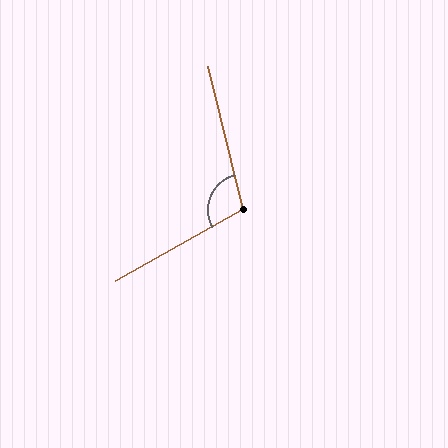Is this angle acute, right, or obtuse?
It is obtuse.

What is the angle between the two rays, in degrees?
Approximately 105 degrees.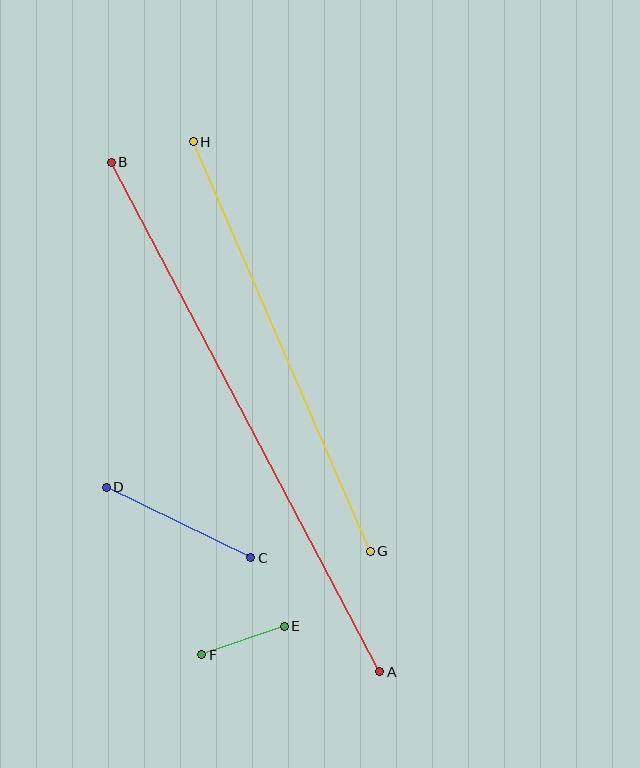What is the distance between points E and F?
The distance is approximately 87 pixels.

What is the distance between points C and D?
The distance is approximately 161 pixels.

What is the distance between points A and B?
The distance is approximately 576 pixels.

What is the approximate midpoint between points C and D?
The midpoint is at approximately (178, 523) pixels.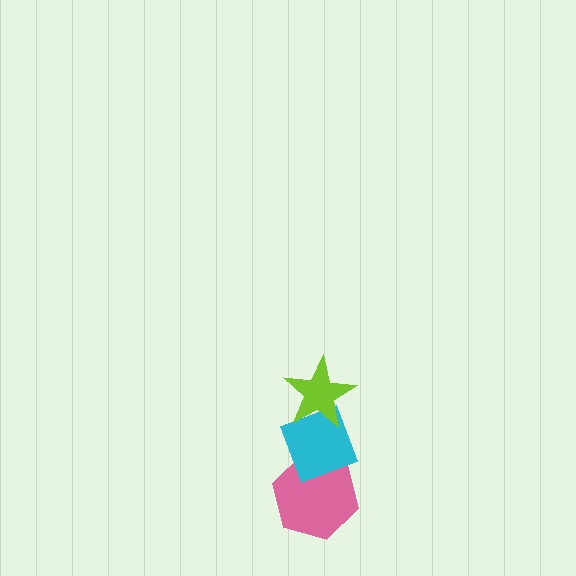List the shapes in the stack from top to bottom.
From top to bottom: the lime star, the cyan diamond, the pink hexagon.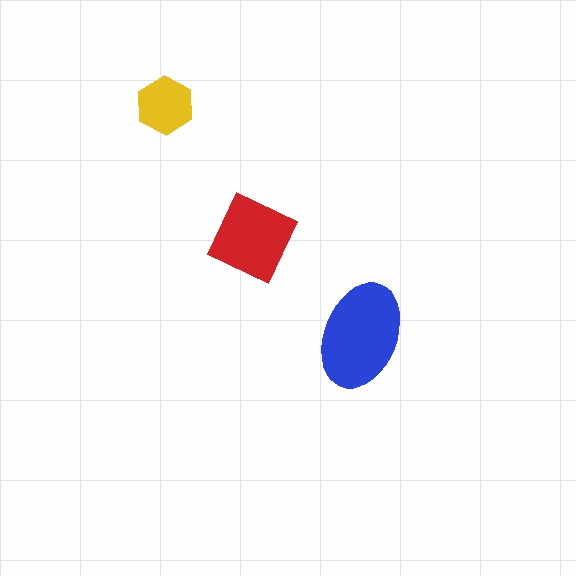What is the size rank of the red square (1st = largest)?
2nd.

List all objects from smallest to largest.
The yellow hexagon, the red square, the blue ellipse.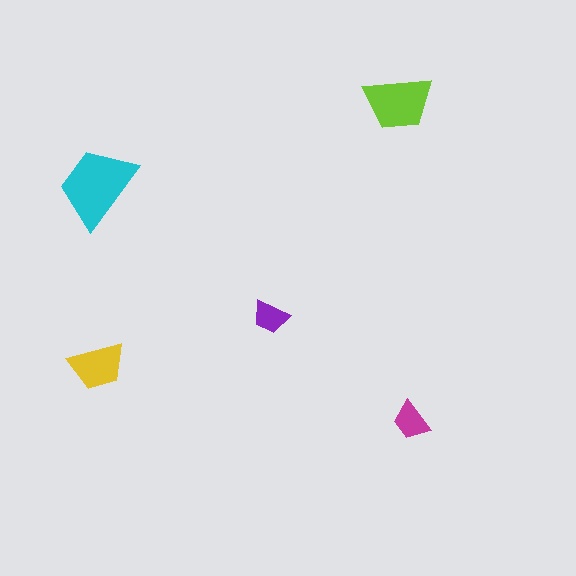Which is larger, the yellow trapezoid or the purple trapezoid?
The yellow one.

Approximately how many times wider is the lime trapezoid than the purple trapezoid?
About 2 times wider.